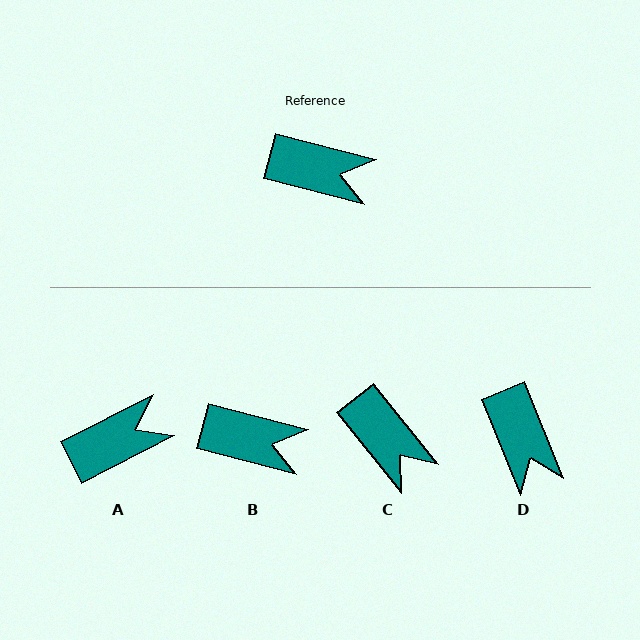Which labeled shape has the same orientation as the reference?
B.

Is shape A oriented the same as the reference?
No, it is off by about 42 degrees.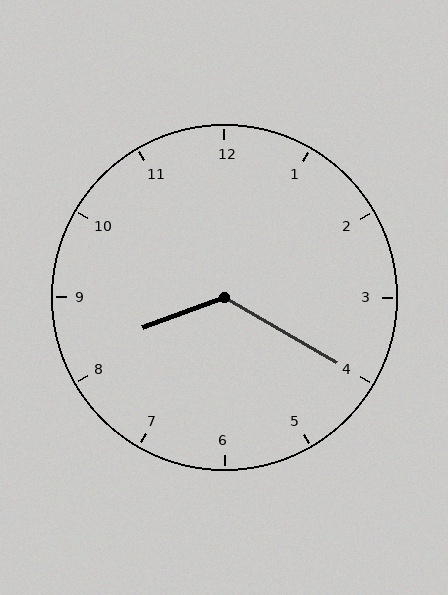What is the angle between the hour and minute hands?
Approximately 130 degrees.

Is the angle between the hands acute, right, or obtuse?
It is obtuse.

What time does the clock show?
8:20.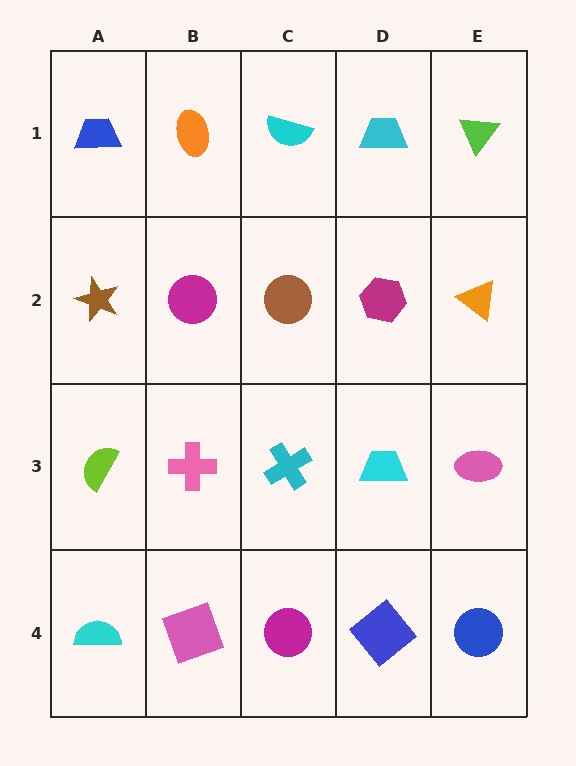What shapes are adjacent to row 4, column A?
A lime semicircle (row 3, column A), a pink square (row 4, column B).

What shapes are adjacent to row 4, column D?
A cyan trapezoid (row 3, column D), a magenta circle (row 4, column C), a blue circle (row 4, column E).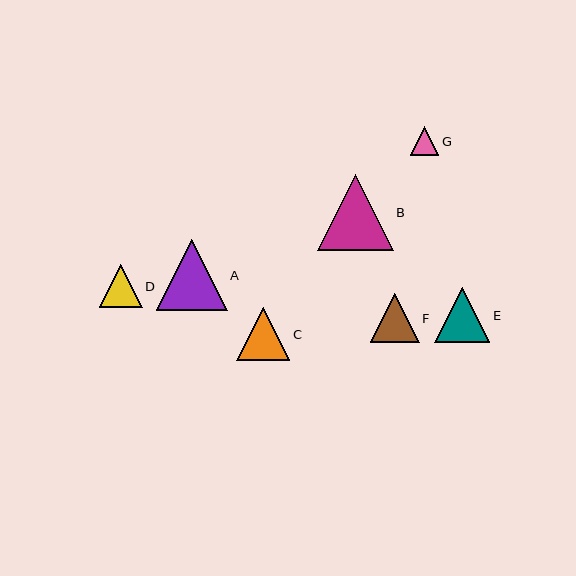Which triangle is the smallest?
Triangle G is the smallest with a size of approximately 28 pixels.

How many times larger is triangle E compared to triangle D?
Triangle E is approximately 1.3 times the size of triangle D.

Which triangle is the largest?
Triangle B is the largest with a size of approximately 76 pixels.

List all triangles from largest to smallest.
From largest to smallest: B, A, E, C, F, D, G.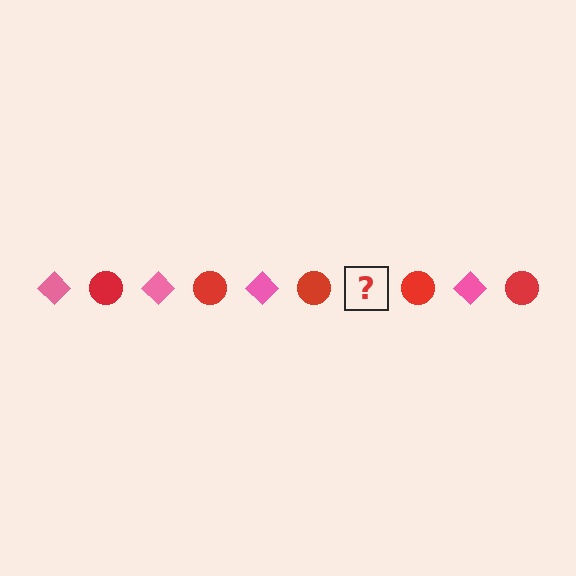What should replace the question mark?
The question mark should be replaced with a pink diamond.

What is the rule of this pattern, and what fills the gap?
The rule is that the pattern alternates between pink diamond and red circle. The gap should be filled with a pink diamond.